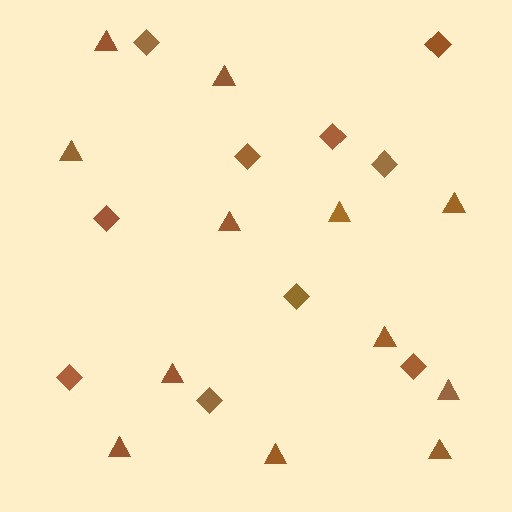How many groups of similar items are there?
There are 2 groups: one group of triangles (12) and one group of diamonds (10).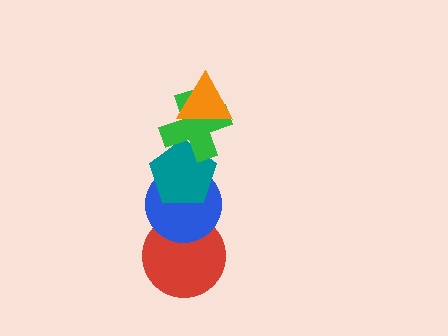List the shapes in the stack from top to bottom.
From top to bottom: the orange triangle, the green cross, the teal pentagon, the blue circle, the red circle.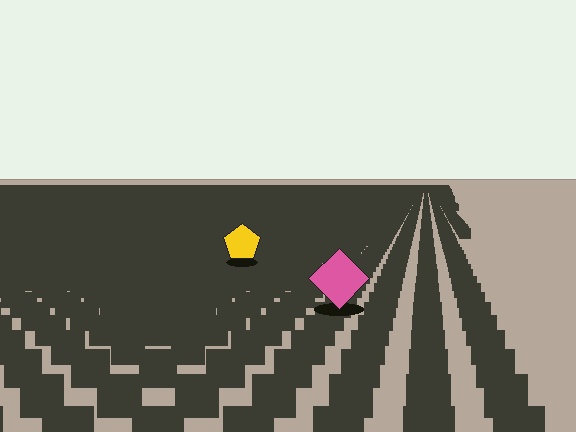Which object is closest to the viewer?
The pink diamond is closest. The texture marks near it are larger and more spread out.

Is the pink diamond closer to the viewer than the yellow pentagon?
Yes. The pink diamond is closer — you can tell from the texture gradient: the ground texture is coarser near it.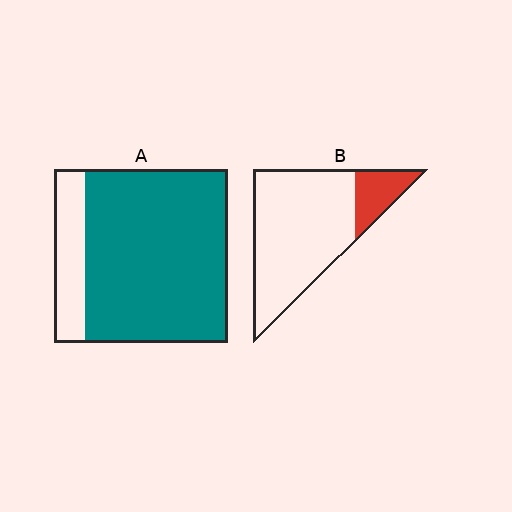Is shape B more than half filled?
No.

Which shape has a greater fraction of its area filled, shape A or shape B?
Shape A.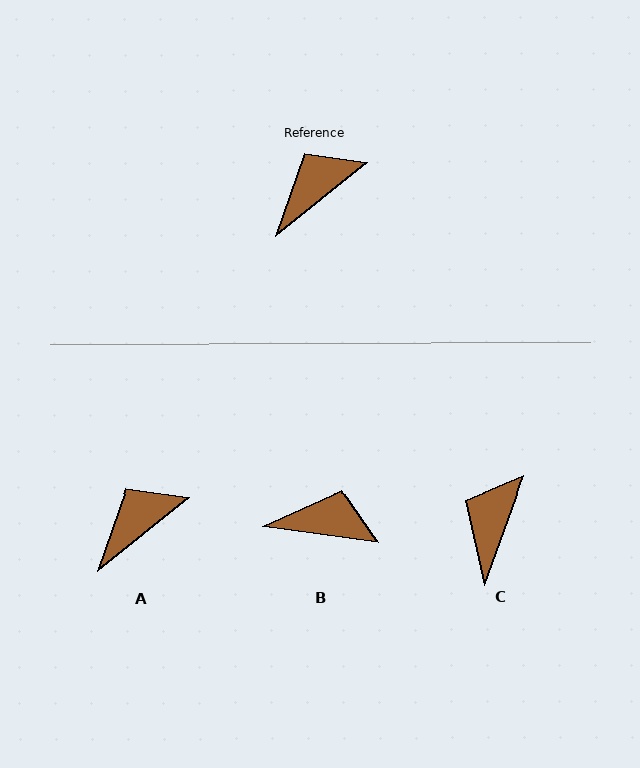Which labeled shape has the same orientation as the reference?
A.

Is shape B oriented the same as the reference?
No, it is off by about 47 degrees.